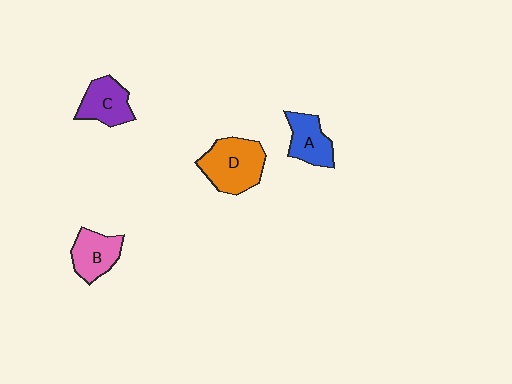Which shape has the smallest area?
Shape A (blue).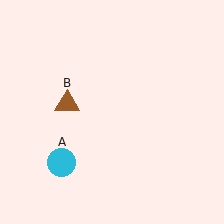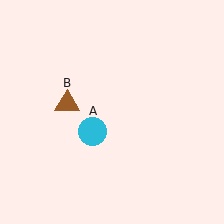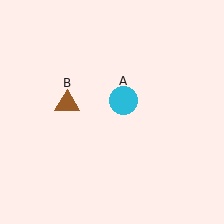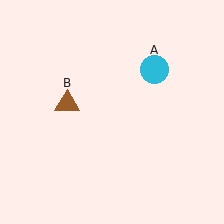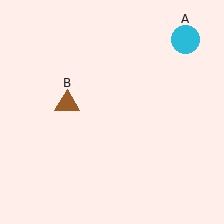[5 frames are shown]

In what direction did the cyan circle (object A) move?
The cyan circle (object A) moved up and to the right.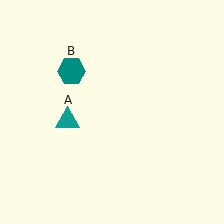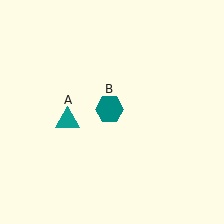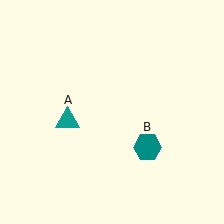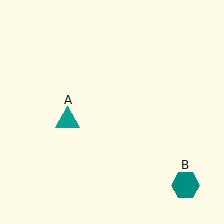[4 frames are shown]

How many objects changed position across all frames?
1 object changed position: teal hexagon (object B).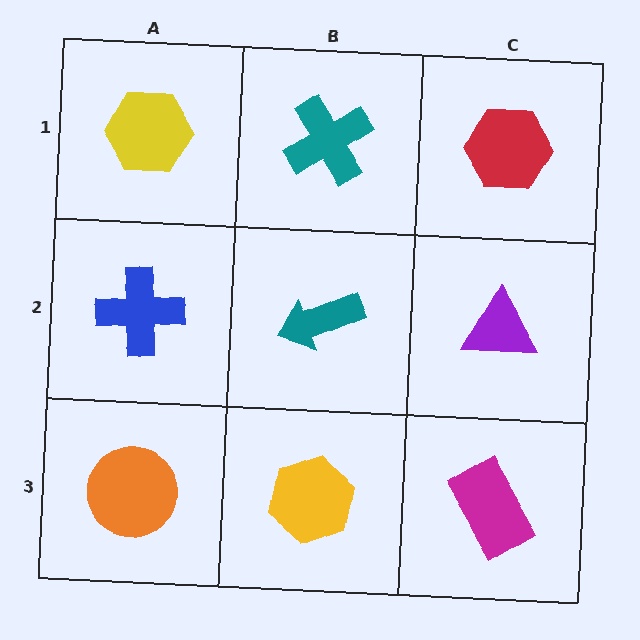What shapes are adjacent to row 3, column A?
A blue cross (row 2, column A), a yellow hexagon (row 3, column B).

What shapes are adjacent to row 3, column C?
A purple triangle (row 2, column C), a yellow hexagon (row 3, column B).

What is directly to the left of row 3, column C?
A yellow hexagon.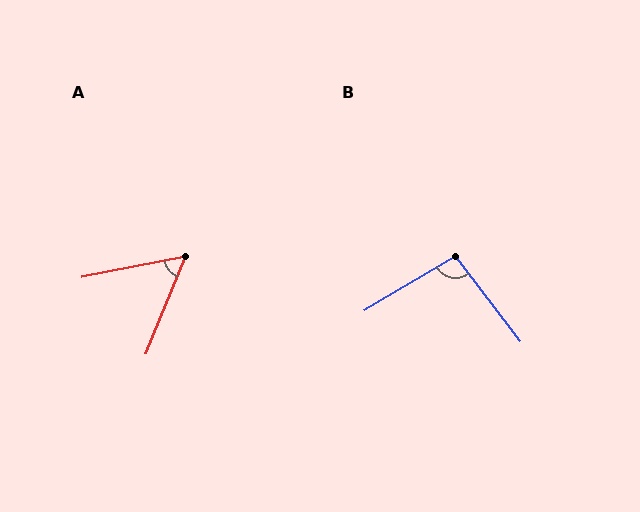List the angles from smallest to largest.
A (57°), B (96°).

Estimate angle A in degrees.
Approximately 57 degrees.